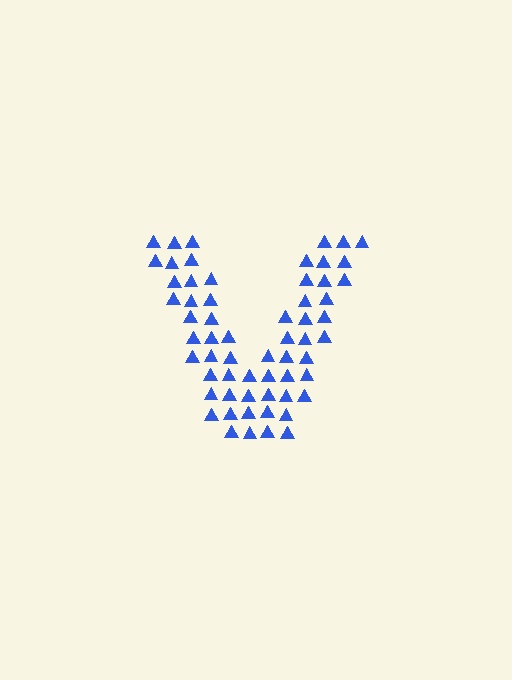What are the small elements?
The small elements are triangles.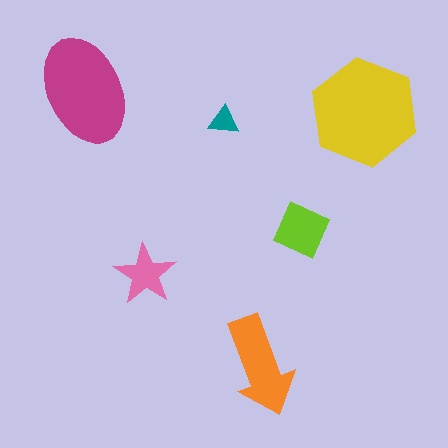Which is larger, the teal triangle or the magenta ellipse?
The magenta ellipse.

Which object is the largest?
The yellow hexagon.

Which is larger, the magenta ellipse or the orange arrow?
The magenta ellipse.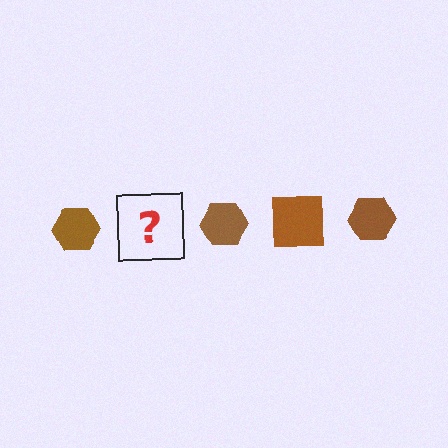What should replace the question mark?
The question mark should be replaced with a brown square.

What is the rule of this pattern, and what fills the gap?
The rule is that the pattern cycles through hexagon, square shapes in brown. The gap should be filled with a brown square.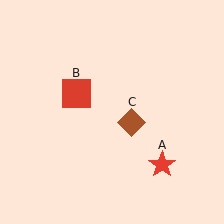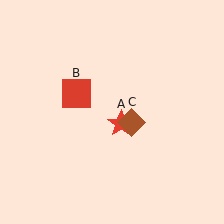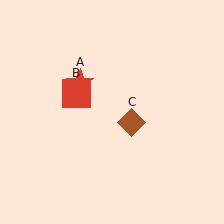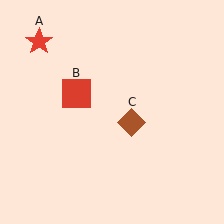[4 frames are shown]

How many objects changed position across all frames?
1 object changed position: red star (object A).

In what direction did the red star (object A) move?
The red star (object A) moved up and to the left.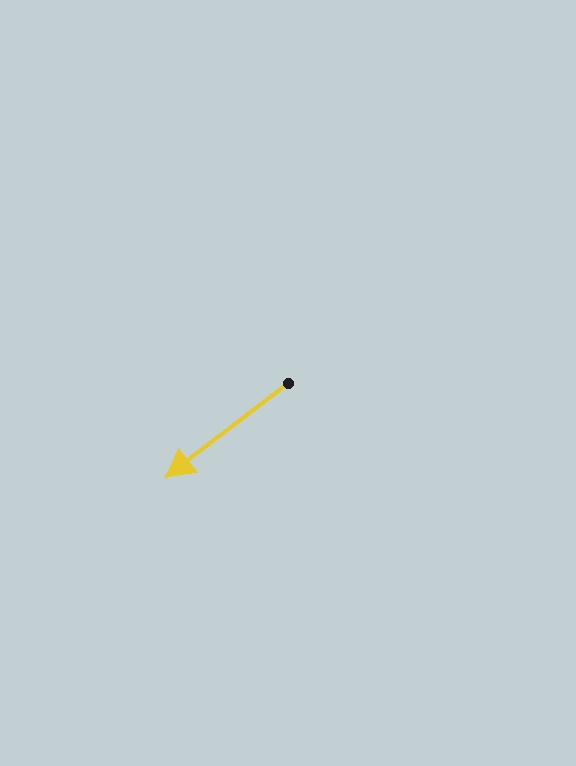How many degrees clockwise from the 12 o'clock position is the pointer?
Approximately 232 degrees.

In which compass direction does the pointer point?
Southwest.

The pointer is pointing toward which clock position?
Roughly 8 o'clock.